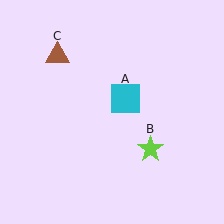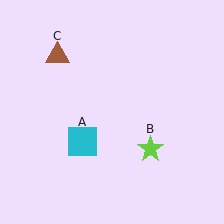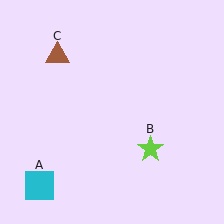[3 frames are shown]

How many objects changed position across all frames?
1 object changed position: cyan square (object A).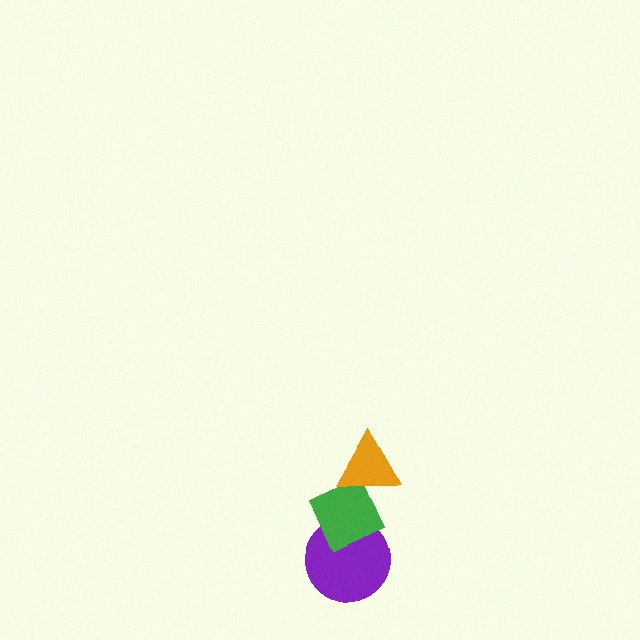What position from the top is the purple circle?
The purple circle is 3rd from the top.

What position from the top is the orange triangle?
The orange triangle is 1st from the top.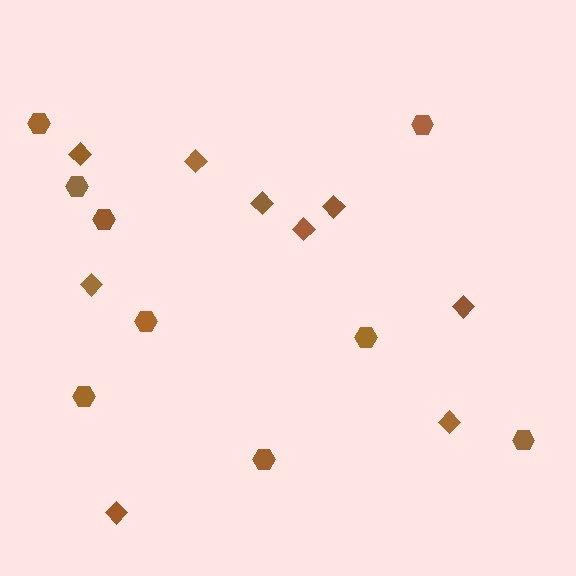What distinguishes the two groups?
There are 2 groups: one group of diamonds (9) and one group of hexagons (9).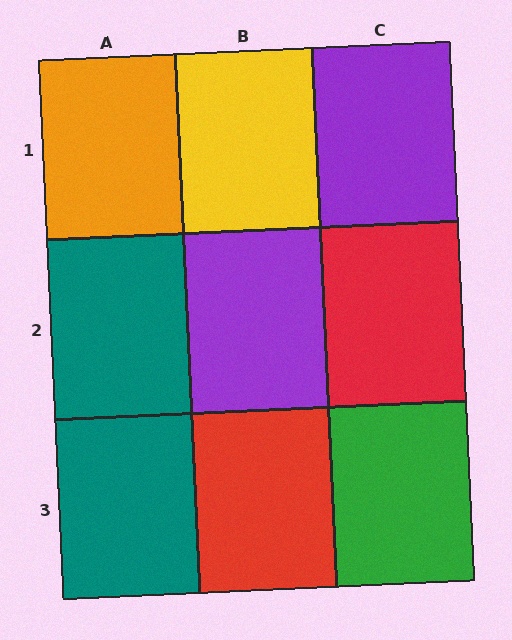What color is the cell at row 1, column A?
Orange.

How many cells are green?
1 cell is green.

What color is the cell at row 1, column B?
Yellow.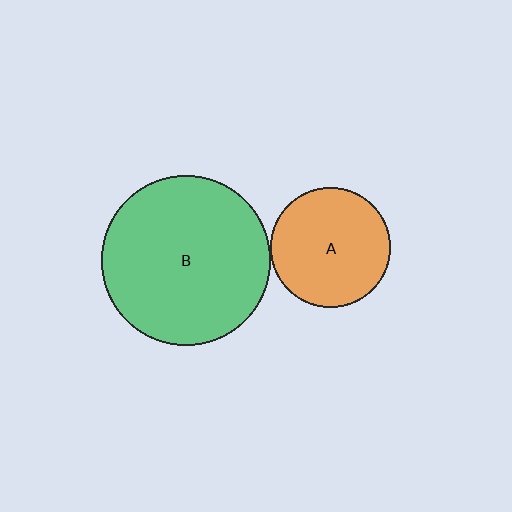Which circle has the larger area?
Circle B (green).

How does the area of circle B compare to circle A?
Approximately 2.0 times.